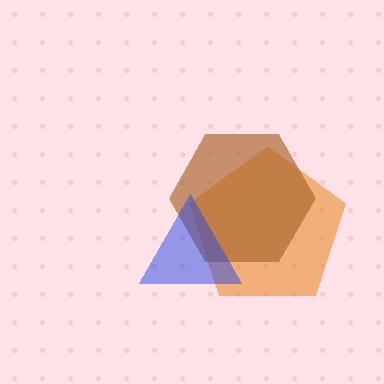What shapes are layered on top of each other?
The layered shapes are: an orange pentagon, a brown hexagon, a blue triangle.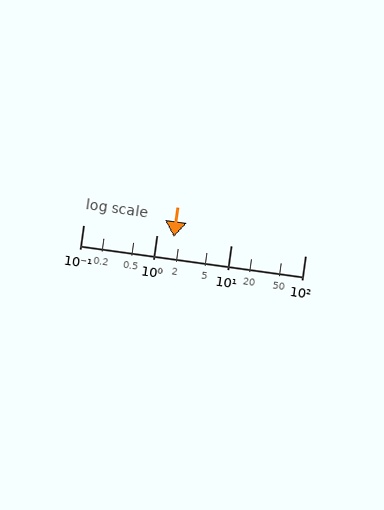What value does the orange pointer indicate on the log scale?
The pointer indicates approximately 1.7.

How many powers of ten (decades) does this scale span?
The scale spans 3 decades, from 0.1 to 100.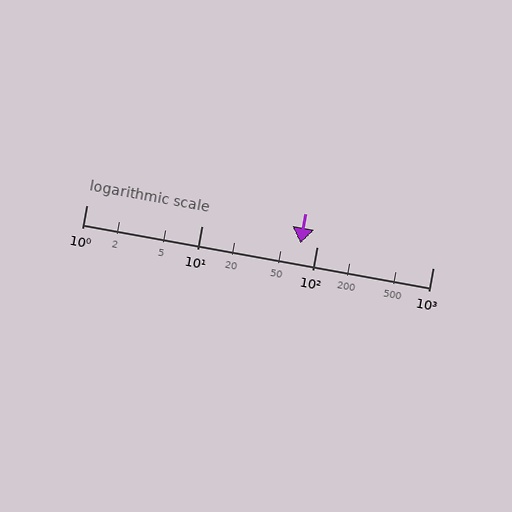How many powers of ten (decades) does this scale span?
The scale spans 3 decades, from 1 to 1000.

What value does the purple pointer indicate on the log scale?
The pointer indicates approximately 71.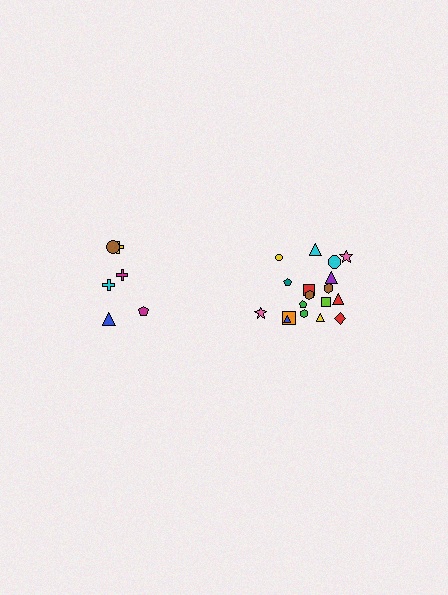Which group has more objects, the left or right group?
The right group.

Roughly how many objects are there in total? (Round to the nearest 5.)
Roughly 25 objects in total.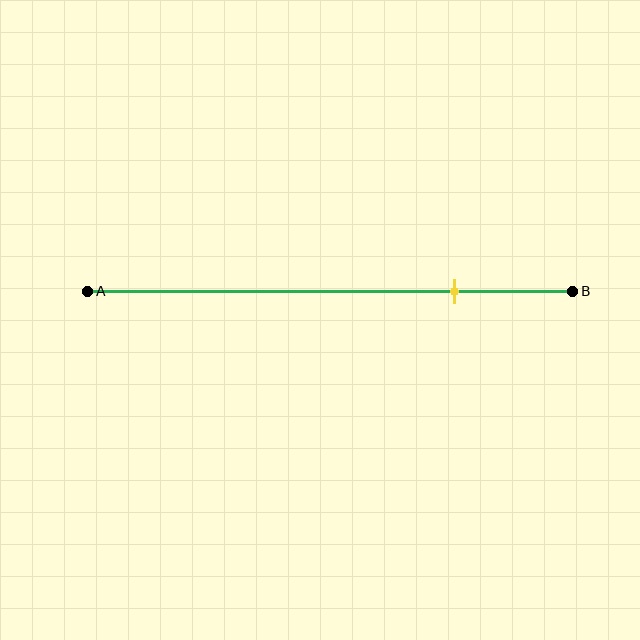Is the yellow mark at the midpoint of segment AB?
No, the mark is at about 75% from A, not at the 50% midpoint.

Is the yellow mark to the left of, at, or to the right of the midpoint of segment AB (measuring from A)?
The yellow mark is to the right of the midpoint of segment AB.